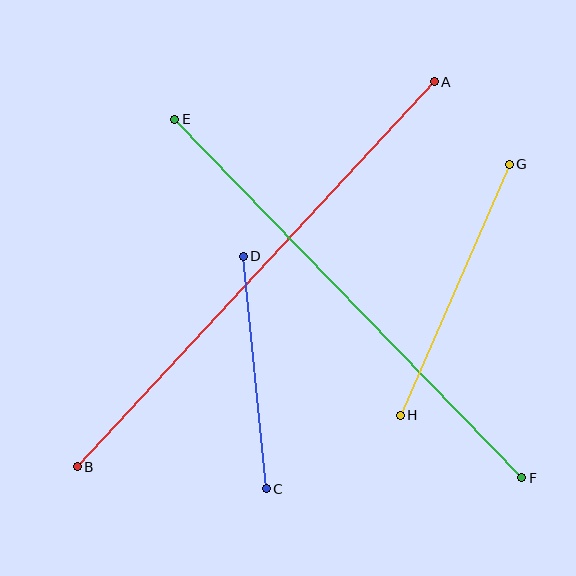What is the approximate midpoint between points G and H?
The midpoint is at approximately (455, 290) pixels.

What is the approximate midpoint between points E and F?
The midpoint is at approximately (348, 299) pixels.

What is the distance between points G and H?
The distance is approximately 274 pixels.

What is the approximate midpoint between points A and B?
The midpoint is at approximately (256, 274) pixels.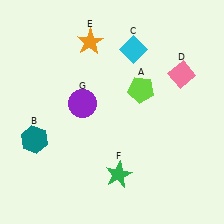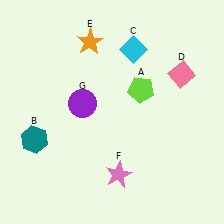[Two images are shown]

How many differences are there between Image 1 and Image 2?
There is 1 difference between the two images.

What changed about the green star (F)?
In Image 1, F is green. In Image 2, it changed to pink.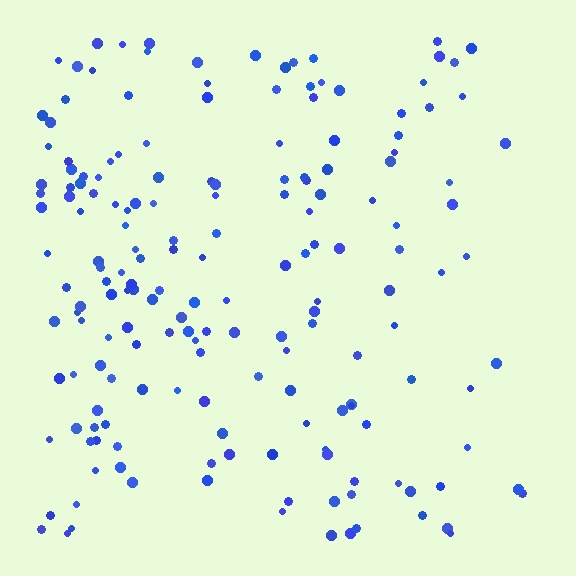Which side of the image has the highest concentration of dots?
The left.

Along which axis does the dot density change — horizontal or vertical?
Horizontal.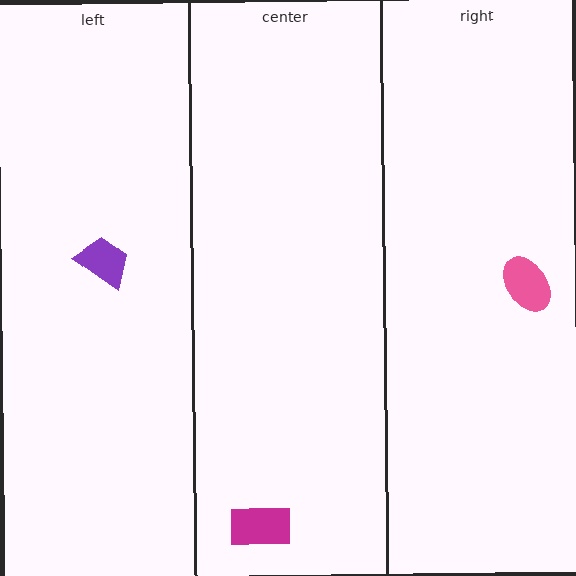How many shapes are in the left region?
1.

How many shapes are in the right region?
1.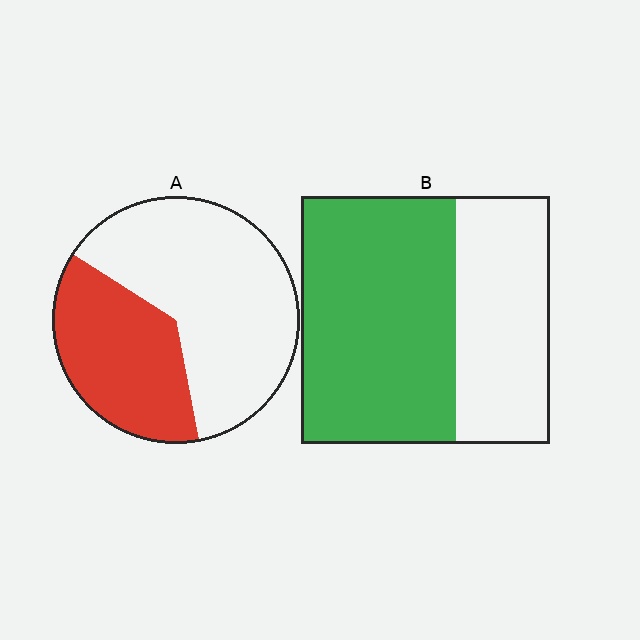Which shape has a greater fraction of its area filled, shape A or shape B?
Shape B.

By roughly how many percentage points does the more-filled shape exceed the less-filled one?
By roughly 25 percentage points (B over A).